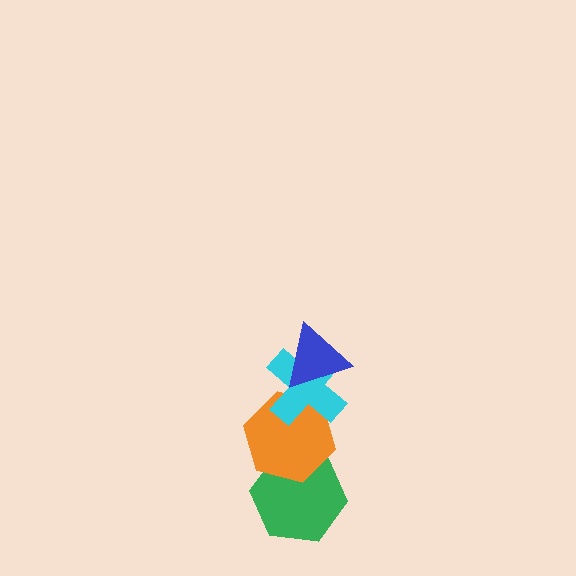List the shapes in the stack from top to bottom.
From top to bottom: the blue triangle, the cyan cross, the orange hexagon, the green hexagon.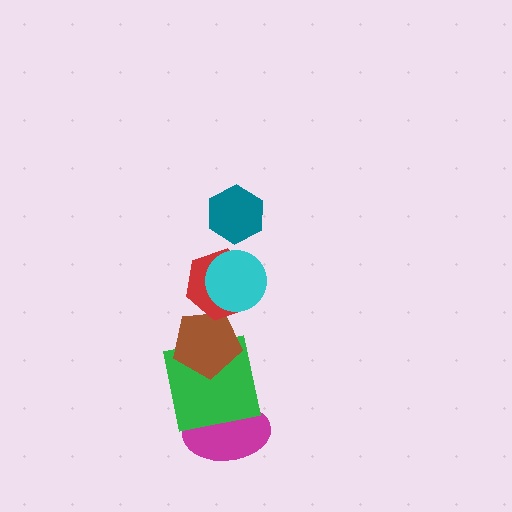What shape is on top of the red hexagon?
The cyan circle is on top of the red hexagon.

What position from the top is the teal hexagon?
The teal hexagon is 1st from the top.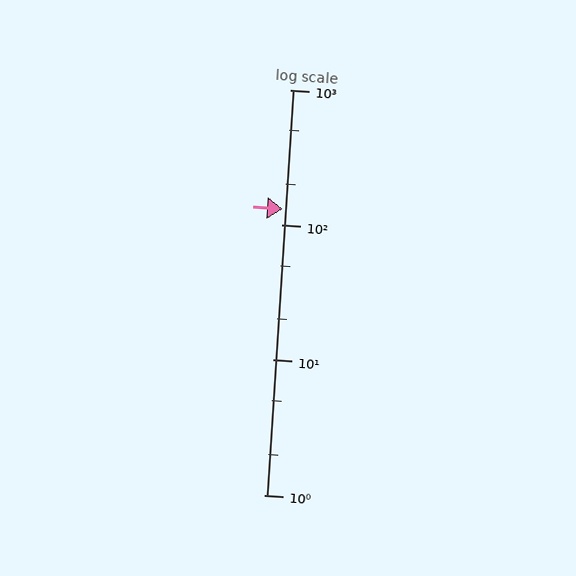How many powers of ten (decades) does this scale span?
The scale spans 3 decades, from 1 to 1000.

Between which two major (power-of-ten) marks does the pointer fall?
The pointer is between 100 and 1000.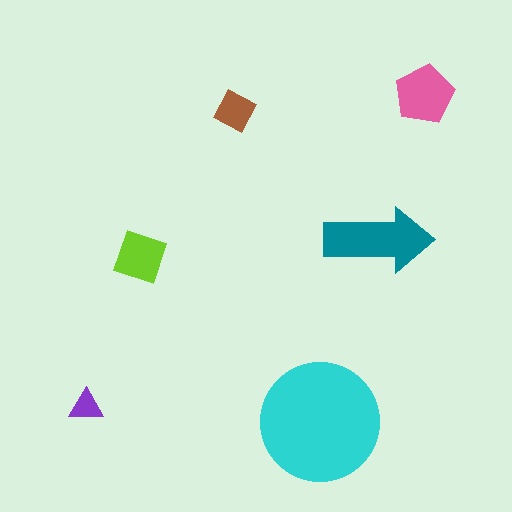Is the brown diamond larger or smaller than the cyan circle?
Smaller.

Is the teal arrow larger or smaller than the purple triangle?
Larger.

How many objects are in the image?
There are 6 objects in the image.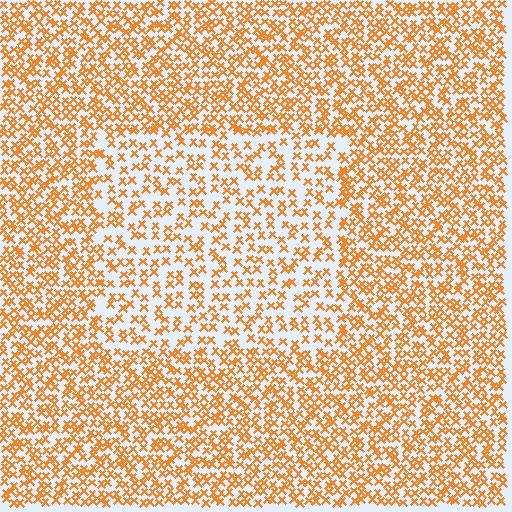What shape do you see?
I see a rectangle.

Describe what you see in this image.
The image contains small orange elements arranged at two different densities. A rectangle-shaped region is visible where the elements are less densely packed than the surrounding area.